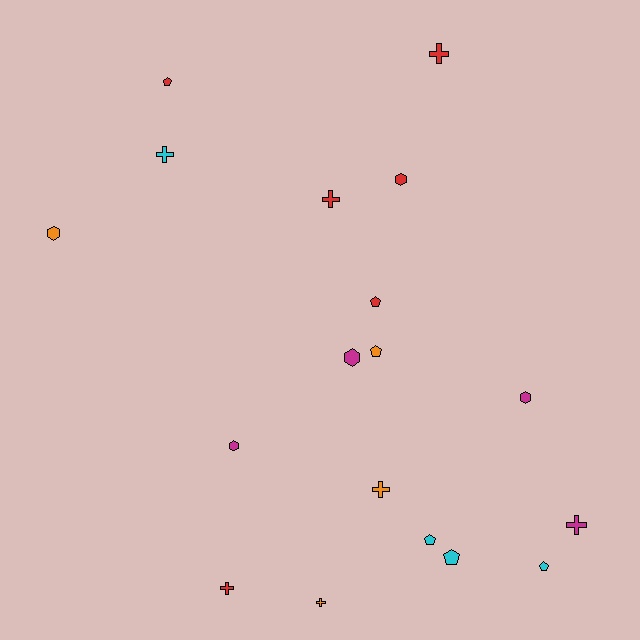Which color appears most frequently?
Red, with 6 objects.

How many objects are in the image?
There are 18 objects.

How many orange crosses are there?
There are 2 orange crosses.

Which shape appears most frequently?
Cross, with 7 objects.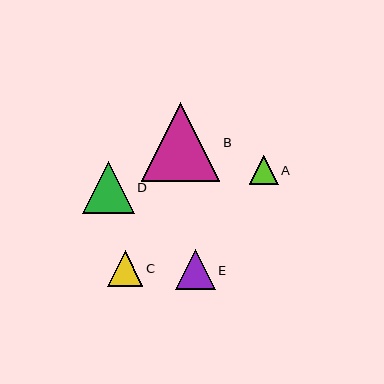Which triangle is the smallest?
Triangle A is the smallest with a size of approximately 29 pixels.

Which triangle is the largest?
Triangle B is the largest with a size of approximately 79 pixels.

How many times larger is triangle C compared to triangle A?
Triangle C is approximately 1.2 times the size of triangle A.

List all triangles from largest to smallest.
From largest to smallest: B, D, E, C, A.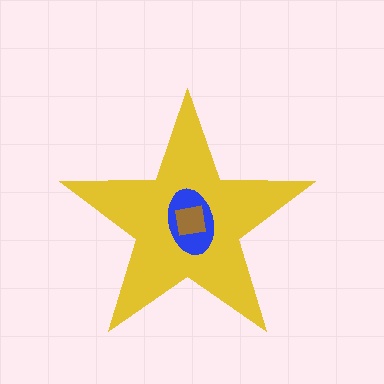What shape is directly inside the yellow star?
The blue ellipse.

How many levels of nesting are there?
3.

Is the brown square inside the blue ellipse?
Yes.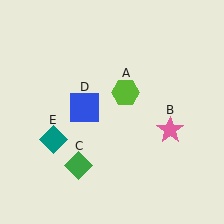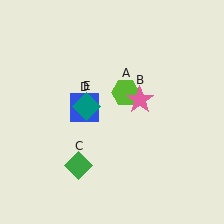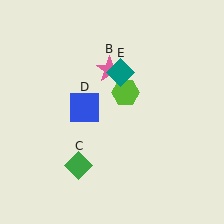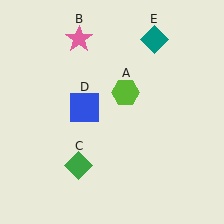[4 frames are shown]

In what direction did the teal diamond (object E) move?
The teal diamond (object E) moved up and to the right.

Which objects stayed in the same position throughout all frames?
Lime hexagon (object A) and green diamond (object C) and blue square (object D) remained stationary.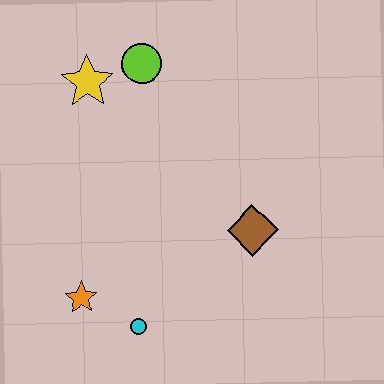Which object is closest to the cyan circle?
The orange star is closest to the cyan circle.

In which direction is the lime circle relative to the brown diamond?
The lime circle is above the brown diamond.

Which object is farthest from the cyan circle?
The lime circle is farthest from the cyan circle.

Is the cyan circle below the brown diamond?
Yes